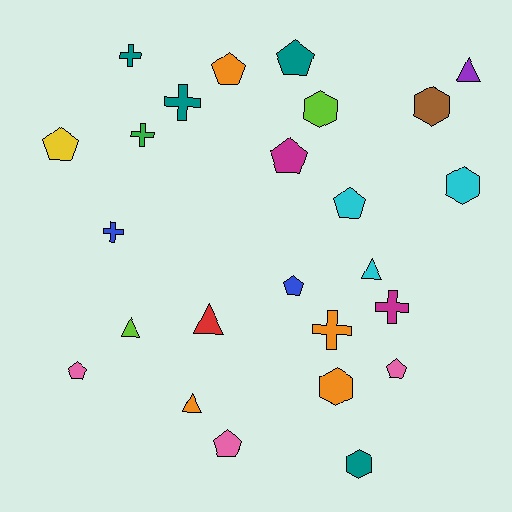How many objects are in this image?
There are 25 objects.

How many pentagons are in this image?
There are 9 pentagons.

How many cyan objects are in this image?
There are 3 cyan objects.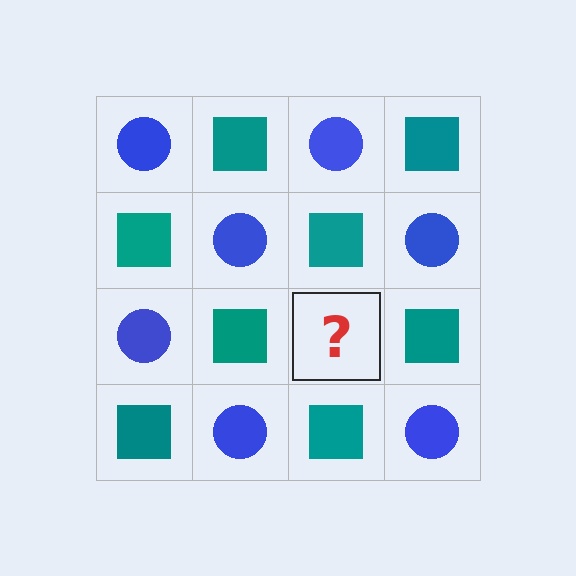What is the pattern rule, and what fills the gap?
The rule is that it alternates blue circle and teal square in a checkerboard pattern. The gap should be filled with a blue circle.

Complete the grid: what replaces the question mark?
The question mark should be replaced with a blue circle.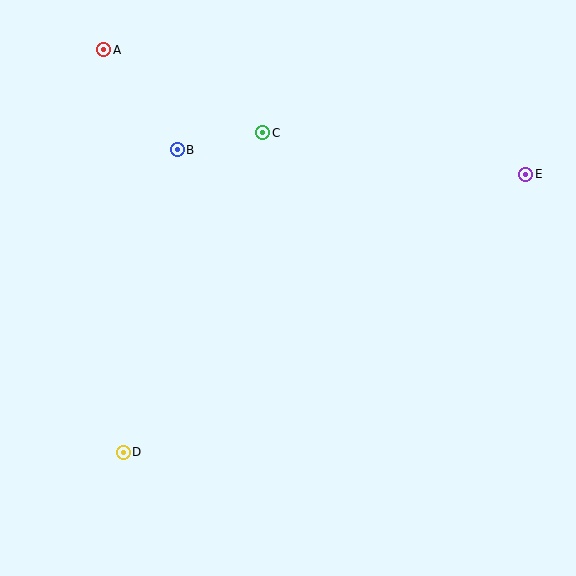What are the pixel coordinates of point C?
Point C is at (263, 133).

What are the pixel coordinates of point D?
Point D is at (123, 452).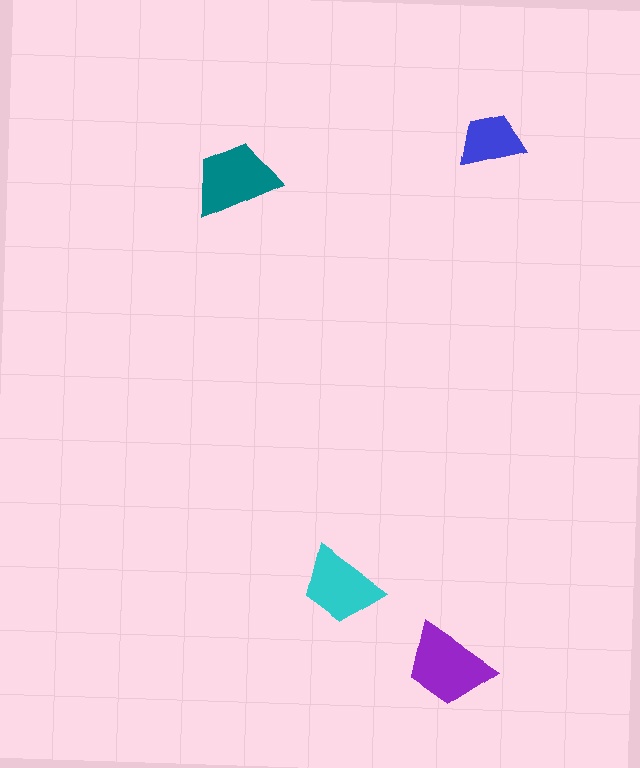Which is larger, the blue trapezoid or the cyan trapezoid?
The cyan one.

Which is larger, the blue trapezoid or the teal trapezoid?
The teal one.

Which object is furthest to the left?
The teal trapezoid is leftmost.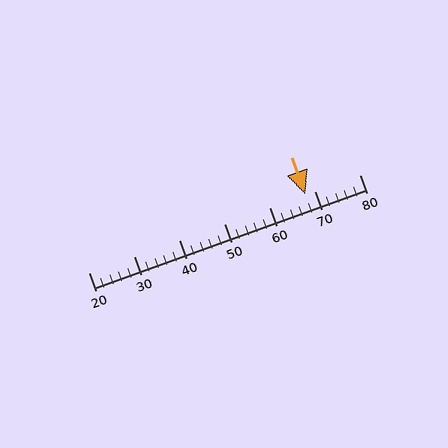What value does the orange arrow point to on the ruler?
The orange arrow points to approximately 68.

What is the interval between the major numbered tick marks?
The major tick marks are spaced 10 units apart.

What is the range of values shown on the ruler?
The ruler shows values from 20 to 80.